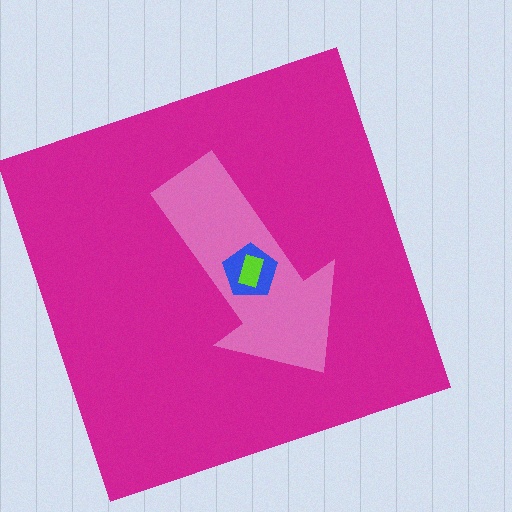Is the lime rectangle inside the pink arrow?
Yes.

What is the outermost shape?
The magenta square.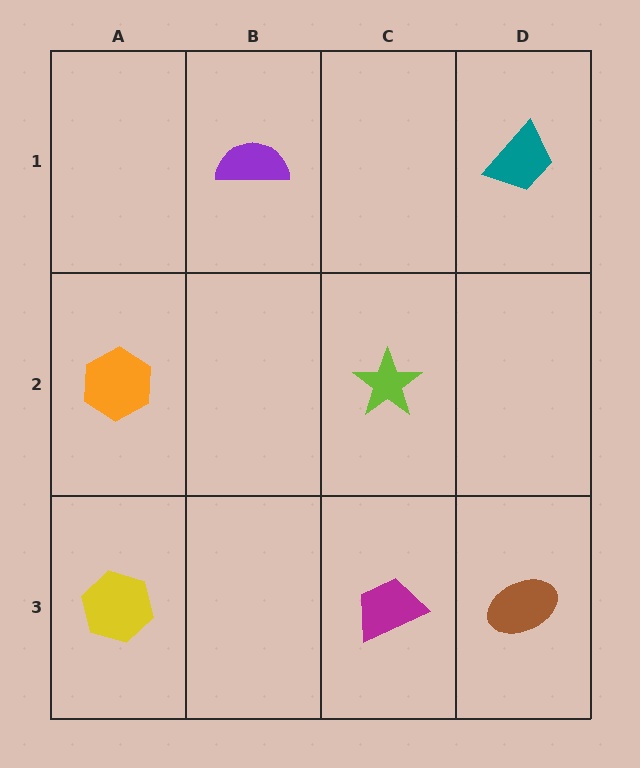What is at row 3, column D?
A brown ellipse.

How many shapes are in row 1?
2 shapes.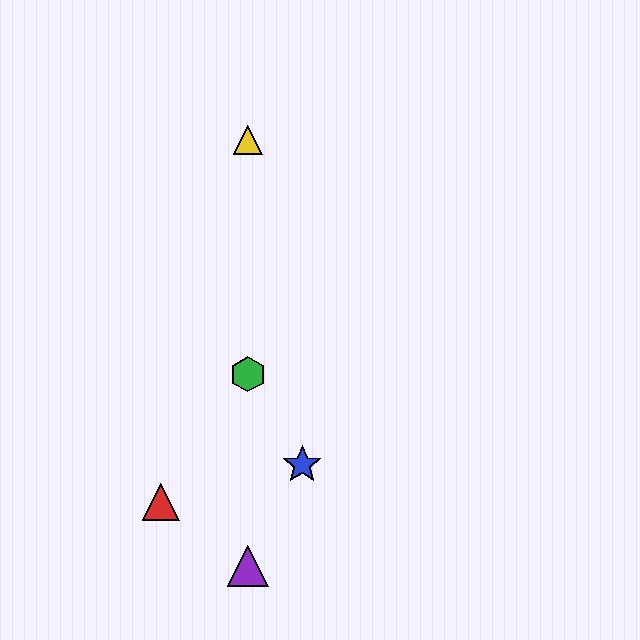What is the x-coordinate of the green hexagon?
The green hexagon is at x≈248.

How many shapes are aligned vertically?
3 shapes (the green hexagon, the yellow triangle, the purple triangle) are aligned vertically.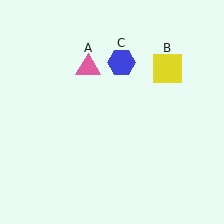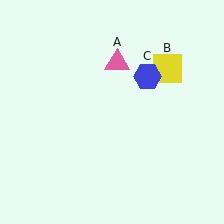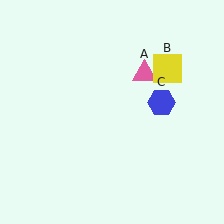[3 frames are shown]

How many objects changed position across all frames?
2 objects changed position: pink triangle (object A), blue hexagon (object C).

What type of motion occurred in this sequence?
The pink triangle (object A), blue hexagon (object C) rotated clockwise around the center of the scene.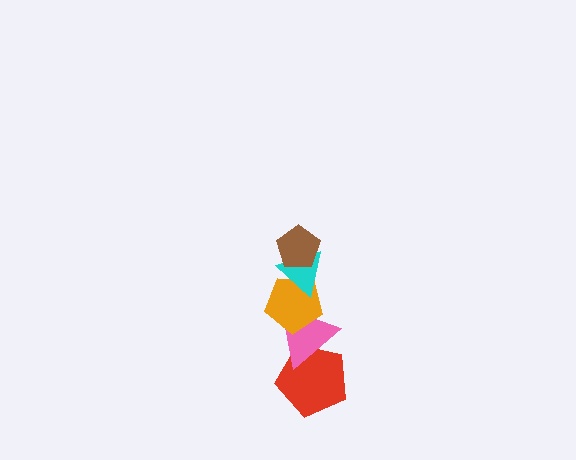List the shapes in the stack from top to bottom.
From top to bottom: the brown pentagon, the cyan triangle, the orange pentagon, the pink triangle, the red pentagon.